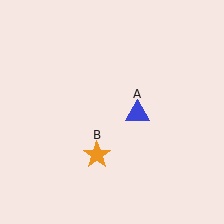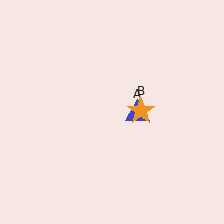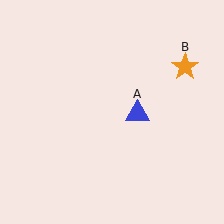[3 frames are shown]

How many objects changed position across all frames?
1 object changed position: orange star (object B).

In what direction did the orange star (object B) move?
The orange star (object B) moved up and to the right.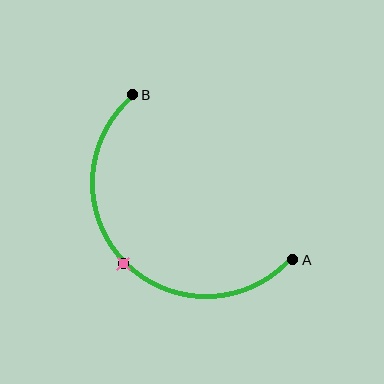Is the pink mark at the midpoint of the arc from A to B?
Yes. The pink mark lies on the arc at equal arc-length from both A and B — it is the arc midpoint.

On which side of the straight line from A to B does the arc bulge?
The arc bulges below and to the left of the straight line connecting A and B.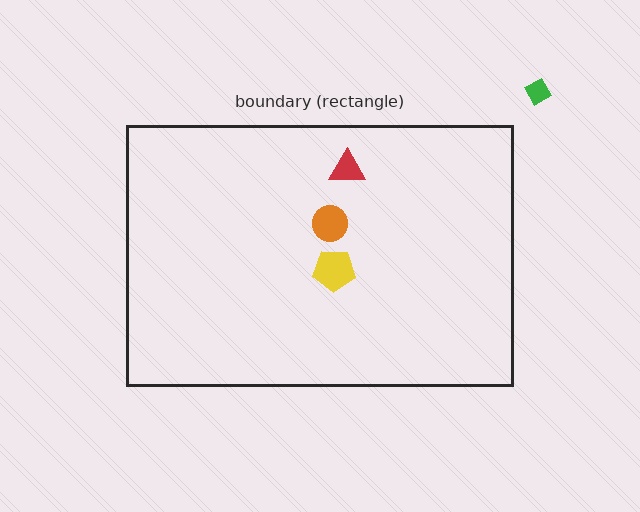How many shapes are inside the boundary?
3 inside, 1 outside.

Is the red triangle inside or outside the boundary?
Inside.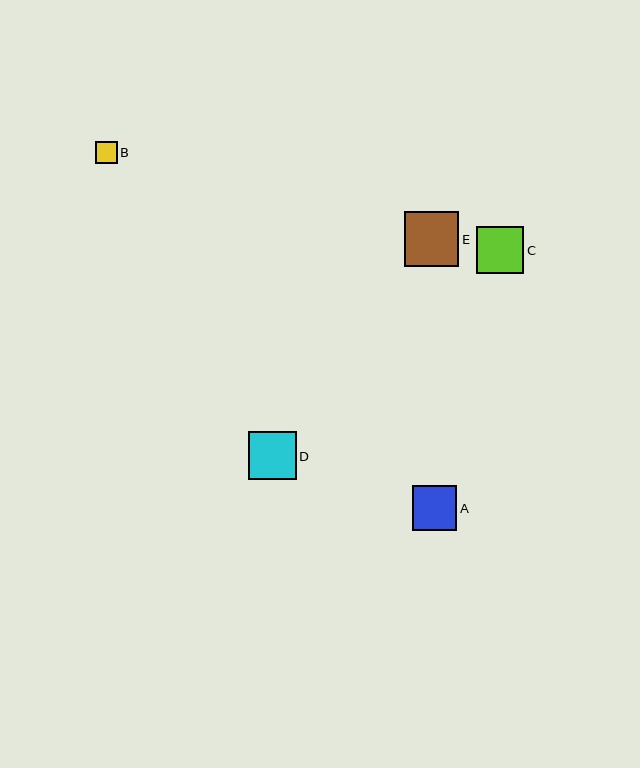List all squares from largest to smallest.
From largest to smallest: E, D, C, A, B.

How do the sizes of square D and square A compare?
Square D and square A are approximately the same size.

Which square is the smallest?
Square B is the smallest with a size of approximately 22 pixels.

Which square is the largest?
Square E is the largest with a size of approximately 55 pixels.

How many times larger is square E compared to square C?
Square E is approximately 1.2 times the size of square C.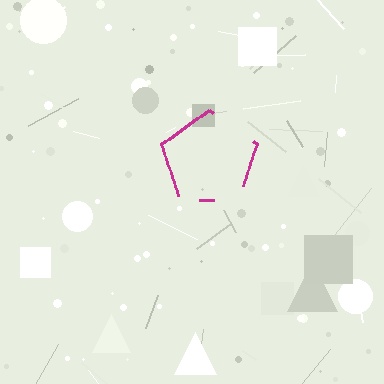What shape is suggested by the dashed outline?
The dashed outline suggests a pentagon.